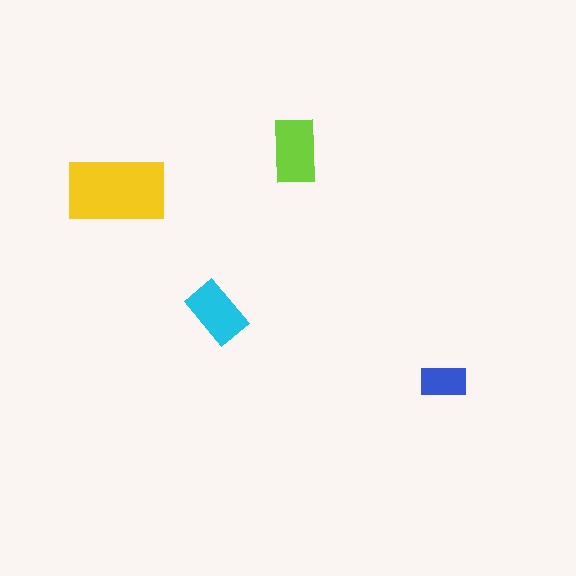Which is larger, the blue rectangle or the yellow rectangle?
The yellow one.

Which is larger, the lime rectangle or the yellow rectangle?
The yellow one.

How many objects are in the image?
There are 4 objects in the image.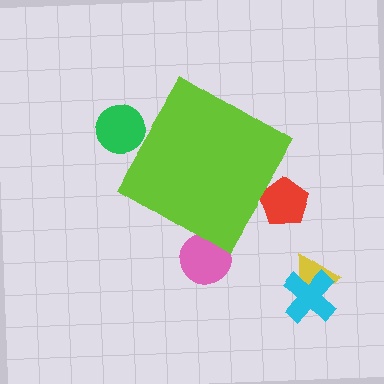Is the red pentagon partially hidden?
Yes, the red pentagon is partially hidden behind the lime diamond.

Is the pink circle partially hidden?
Yes, the pink circle is partially hidden behind the lime diamond.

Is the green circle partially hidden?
Yes, the green circle is partially hidden behind the lime diamond.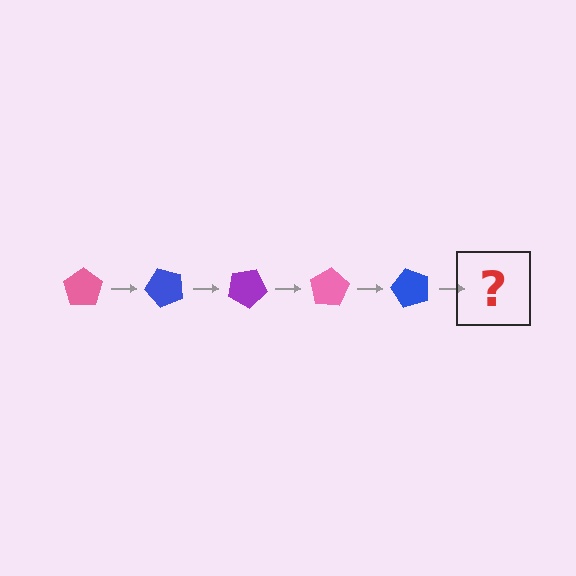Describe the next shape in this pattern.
It should be a purple pentagon, rotated 250 degrees from the start.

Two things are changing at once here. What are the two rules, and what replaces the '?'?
The two rules are that it rotates 50 degrees each step and the color cycles through pink, blue, and purple. The '?' should be a purple pentagon, rotated 250 degrees from the start.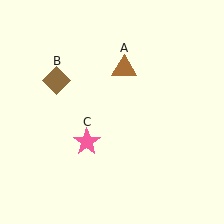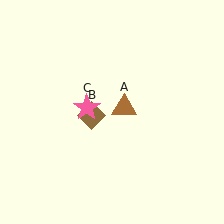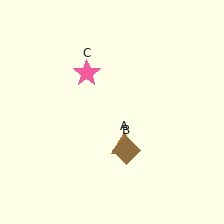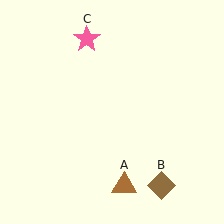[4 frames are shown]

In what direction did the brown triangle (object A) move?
The brown triangle (object A) moved down.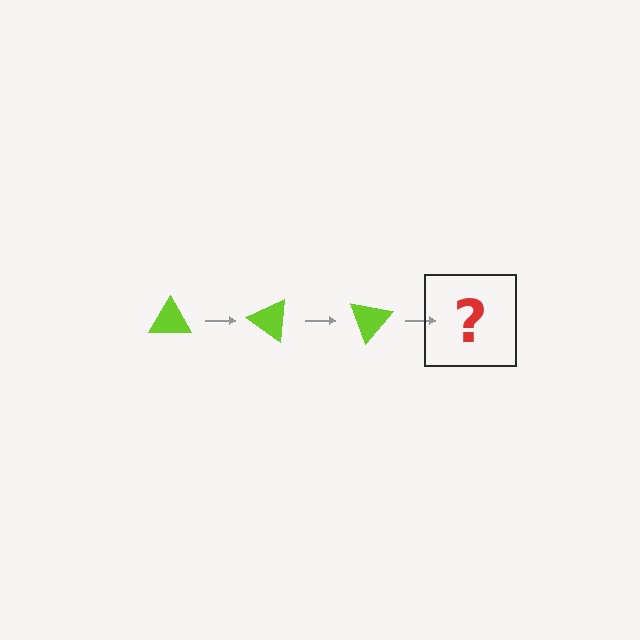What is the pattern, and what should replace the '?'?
The pattern is that the triangle rotates 35 degrees each step. The '?' should be a lime triangle rotated 105 degrees.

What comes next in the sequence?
The next element should be a lime triangle rotated 105 degrees.